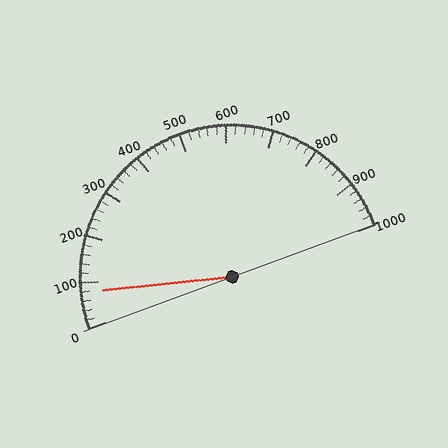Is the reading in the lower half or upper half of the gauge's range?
The reading is in the lower half of the range (0 to 1000).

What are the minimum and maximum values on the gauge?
The gauge ranges from 0 to 1000.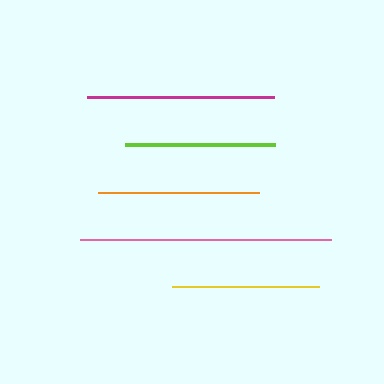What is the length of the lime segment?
The lime segment is approximately 150 pixels long.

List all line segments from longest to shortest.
From longest to shortest: pink, magenta, orange, lime, yellow.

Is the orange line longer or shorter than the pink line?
The pink line is longer than the orange line.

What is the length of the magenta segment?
The magenta segment is approximately 187 pixels long.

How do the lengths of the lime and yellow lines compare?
The lime and yellow lines are approximately the same length.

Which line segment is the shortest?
The yellow line is the shortest at approximately 147 pixels.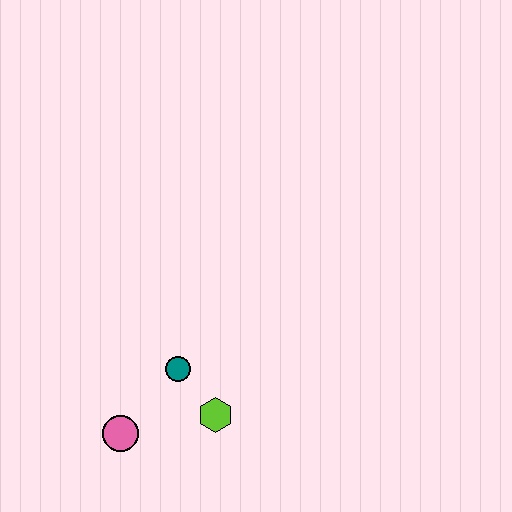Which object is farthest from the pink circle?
The lime hexagon is farthest from the pink circle.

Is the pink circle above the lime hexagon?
No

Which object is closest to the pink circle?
The teal circle is closest to the pink circle.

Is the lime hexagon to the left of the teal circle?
No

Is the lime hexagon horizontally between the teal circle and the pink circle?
No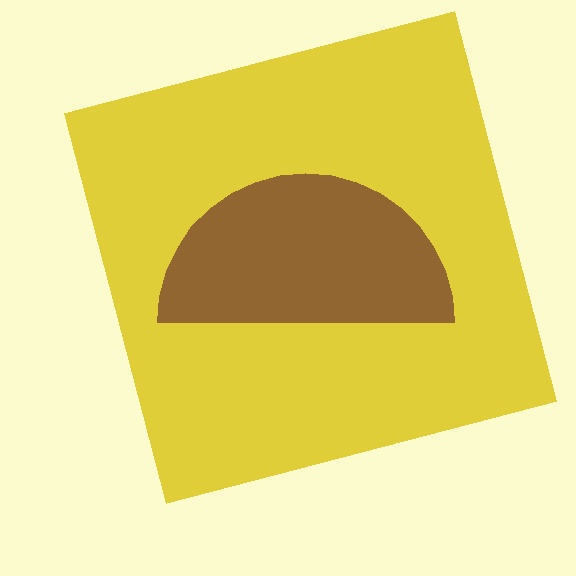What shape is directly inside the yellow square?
The brown semicircle.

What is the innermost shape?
The brown semicircle.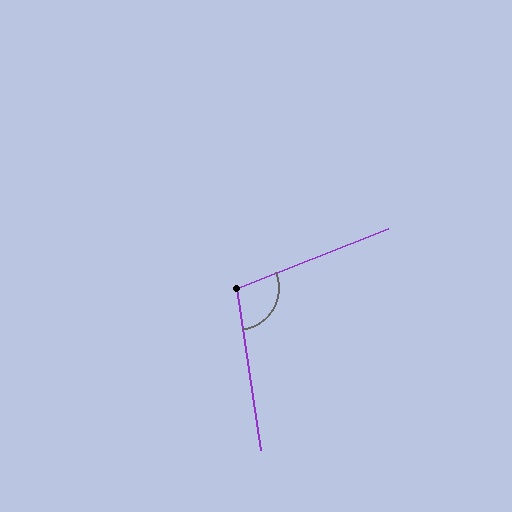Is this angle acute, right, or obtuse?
It is obtuse.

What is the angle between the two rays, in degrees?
Approximately 103 degrees.